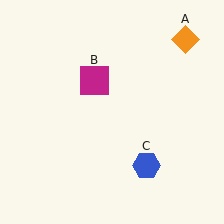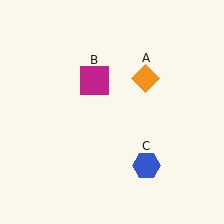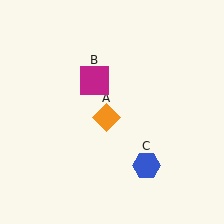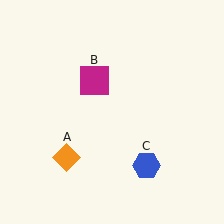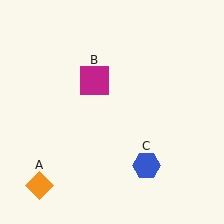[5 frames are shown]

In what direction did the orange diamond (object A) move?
The orange diamond (object A) moved down and to the left.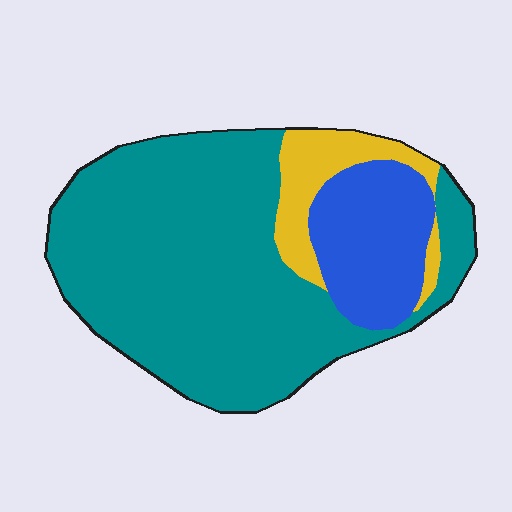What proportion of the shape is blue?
Blue takes up about one fifth (1/5) of the shape.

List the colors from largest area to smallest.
From largest to smallest: teal, blue, yellow.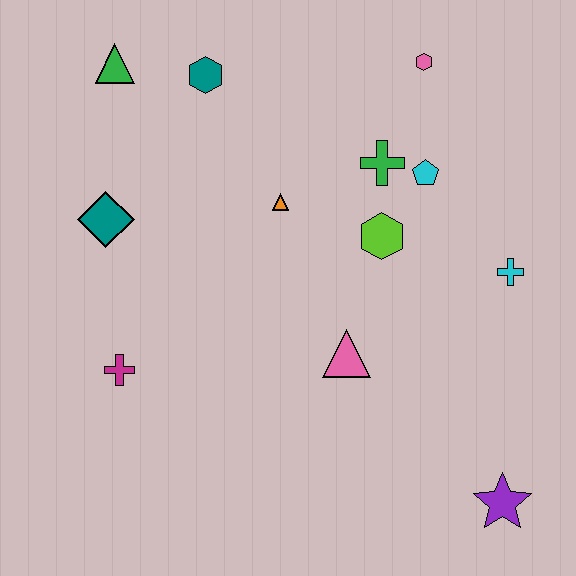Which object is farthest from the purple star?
The green triangle is farthest from the purple star.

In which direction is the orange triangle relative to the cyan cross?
The orange triangle is to the left of the cyan cross.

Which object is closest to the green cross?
The cyan pentagon is closest to the green cross.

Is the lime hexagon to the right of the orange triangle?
Yes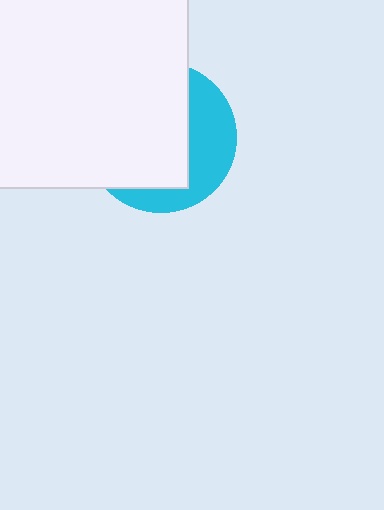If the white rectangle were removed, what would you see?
You would see the complete cyan circle.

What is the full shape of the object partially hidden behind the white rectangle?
The partially hidden object is a cyan circle.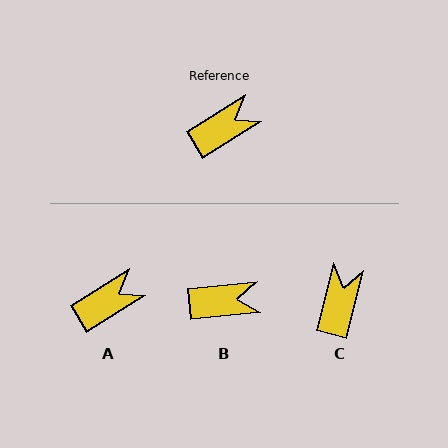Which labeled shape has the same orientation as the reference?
A.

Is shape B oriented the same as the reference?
No, it is off by about 27 degrees.